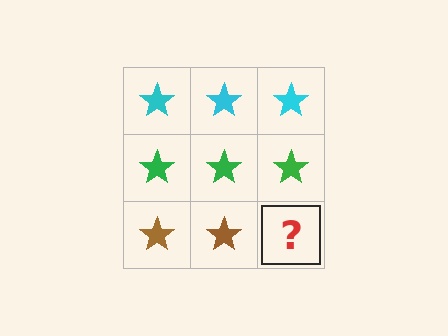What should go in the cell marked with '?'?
The missing cell should contain a brown star.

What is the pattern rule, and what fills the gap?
The rule is that each row has a consistent color. The gap should be filled with a brown star.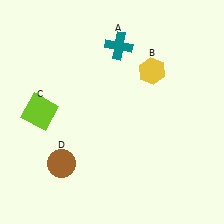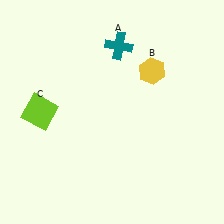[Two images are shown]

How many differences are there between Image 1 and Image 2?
There is 1 difference between the two images.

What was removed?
The brown circle (D) was removed in Image 2.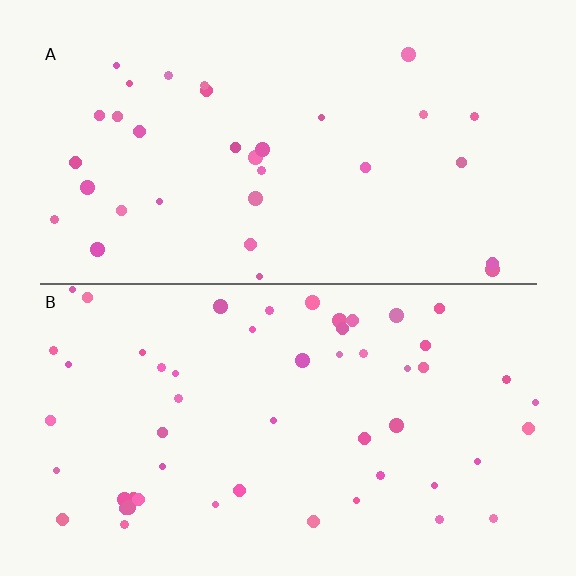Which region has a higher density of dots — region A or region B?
B (the bottom).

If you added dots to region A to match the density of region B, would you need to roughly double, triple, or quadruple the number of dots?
Approximately double.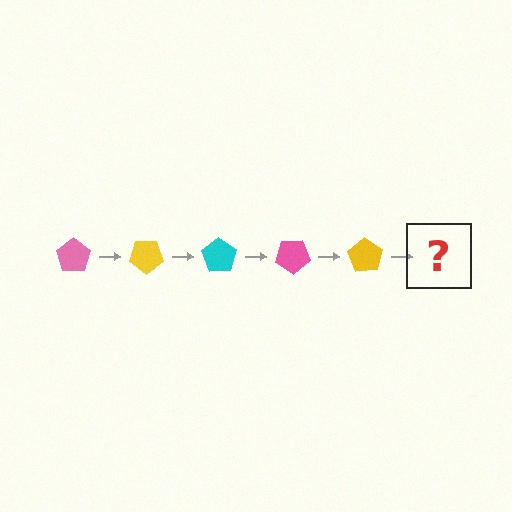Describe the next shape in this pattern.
It should be a cyan pentagon, rotated 175 degrees from the start.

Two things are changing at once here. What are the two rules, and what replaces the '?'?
The two rules are that it rotates 35 degrees each step and the color cycles through pink, yellow, and cyan. The '?' should be a cyan pentagon, rotated 175 degrees from the start.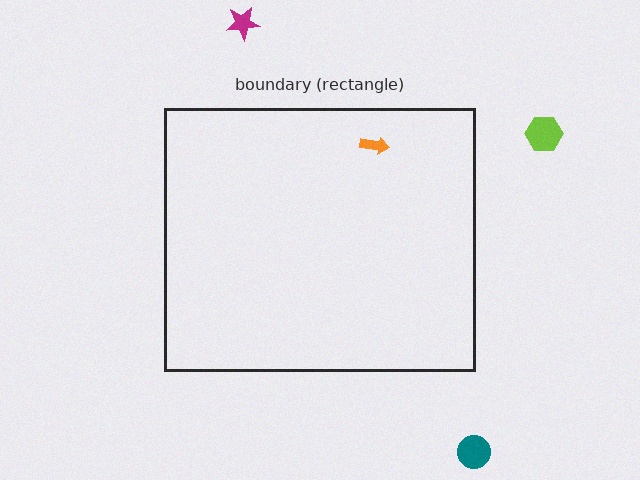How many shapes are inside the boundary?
1 inside, 3 outside.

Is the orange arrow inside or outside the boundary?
Inside.